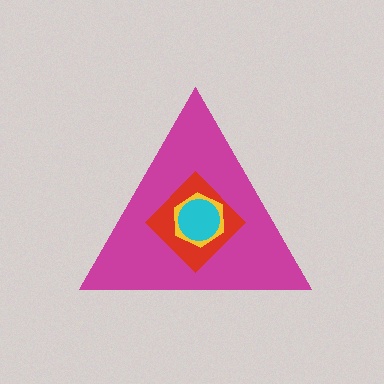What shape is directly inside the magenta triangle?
The red diamond.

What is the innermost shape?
The cyan circle.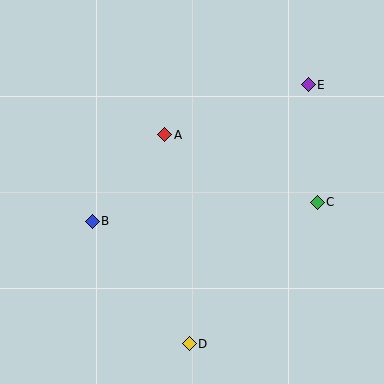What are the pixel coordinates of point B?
Point B is at (92, 221).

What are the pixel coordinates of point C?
Point C is at (317, 202).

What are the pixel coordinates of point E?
Point E is at (308, 85).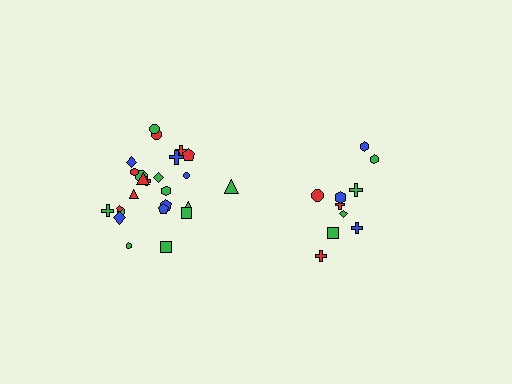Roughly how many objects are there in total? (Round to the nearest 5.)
Roughly 35 objects in total.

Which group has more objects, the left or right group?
The left group.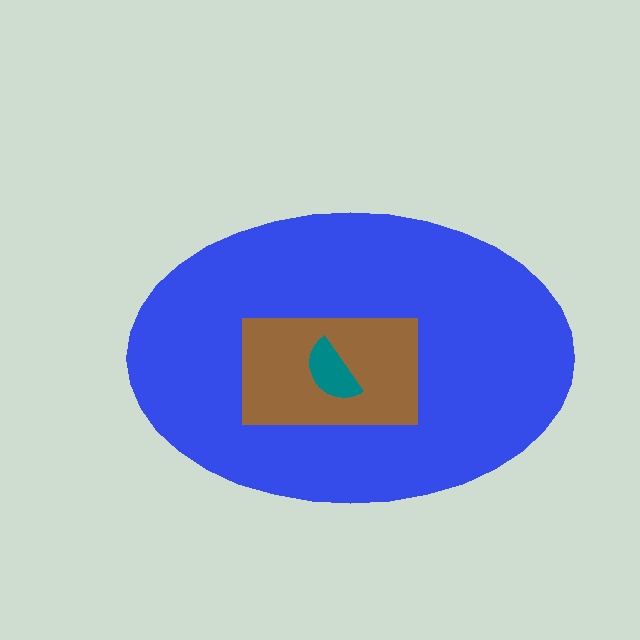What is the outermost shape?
The blue ellipse.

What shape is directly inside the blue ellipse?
The brown rectangle.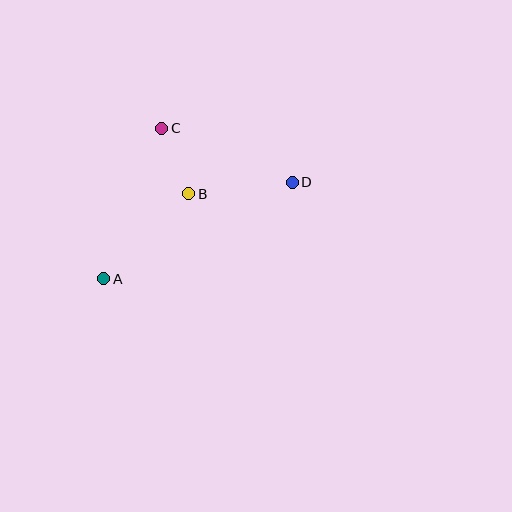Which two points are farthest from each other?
Points A and D are farthest from each other.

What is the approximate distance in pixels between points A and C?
The distance between A and C is approximately 161 pixels.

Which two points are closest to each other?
Points B and C are closest to each other.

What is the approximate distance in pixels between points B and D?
The distance between B and D is approximately 104 pixels.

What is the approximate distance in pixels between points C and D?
The distance between C and D is approximately 141 pixels.